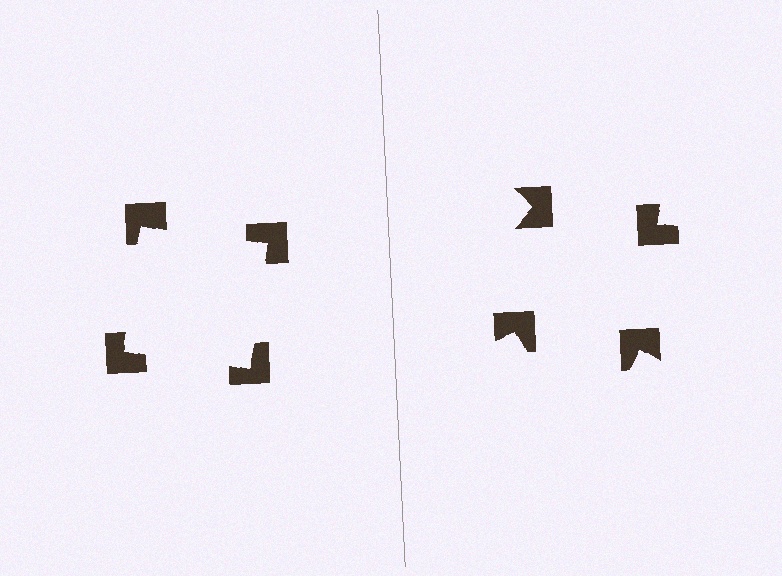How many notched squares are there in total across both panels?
8 — 4 on each side.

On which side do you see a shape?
An illusory square appears on the left side. On the right side the wedge cuts are rotated, so no coherent shape forms.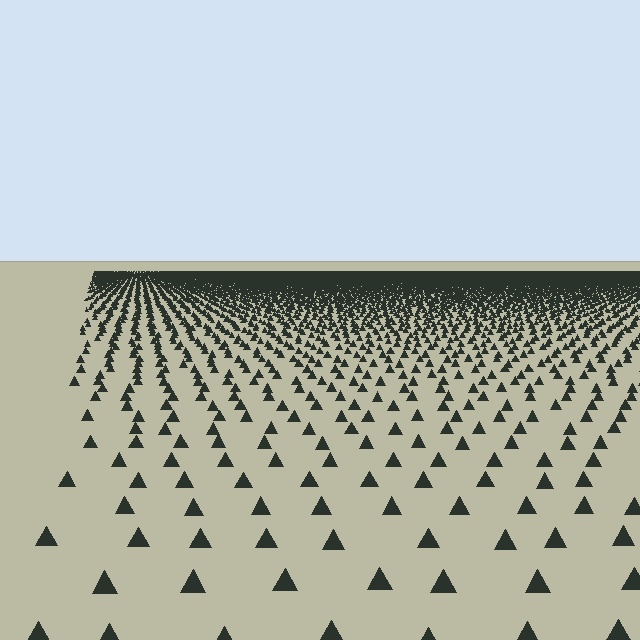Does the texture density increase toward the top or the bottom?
Density increases toward the top.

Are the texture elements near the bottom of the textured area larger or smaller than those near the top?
Larger. Near the bottom, elements are closer to the viewer and appear at a bigger on-screen size.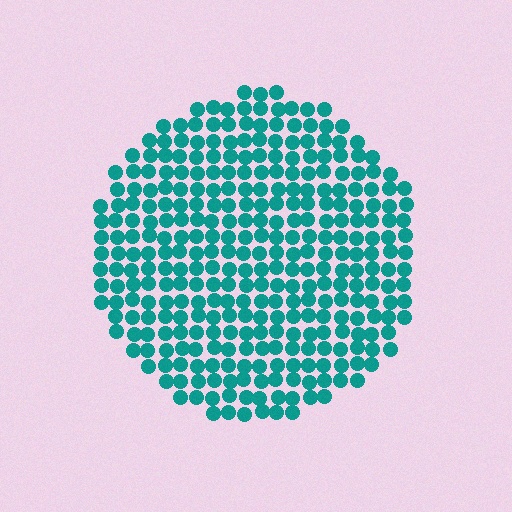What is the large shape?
The large shape is a circle.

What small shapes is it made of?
It is made of small circles.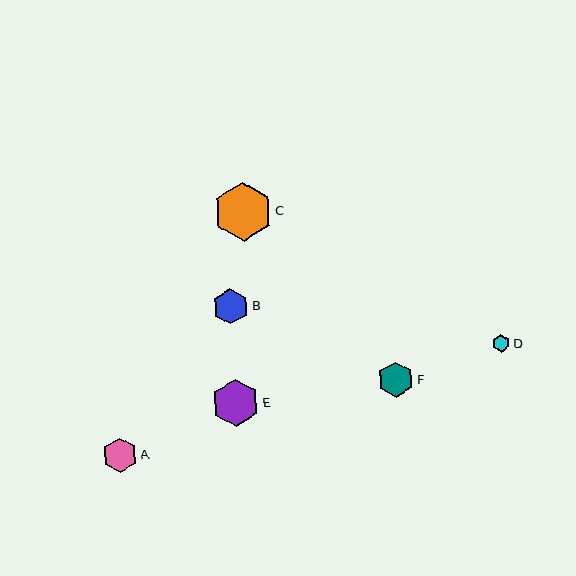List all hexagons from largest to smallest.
From largest to smallest: C, E, B, F, A, D.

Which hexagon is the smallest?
Hexagon D is the smallest with a size of approximately 17 pixels.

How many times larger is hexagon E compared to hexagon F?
Hexagon E is approximately 1.3 times the size of hexagon F.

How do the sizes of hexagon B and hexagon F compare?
Hexagon B and hexagon F are approximately the same size.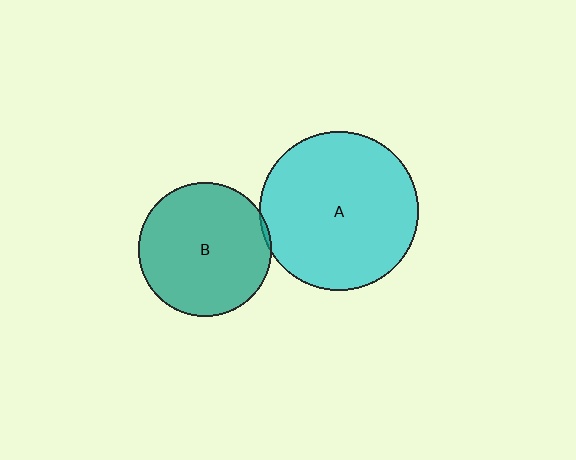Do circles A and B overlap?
Yes.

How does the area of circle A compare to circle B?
Approximately 1.4 times.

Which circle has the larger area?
Circle A (cyan).